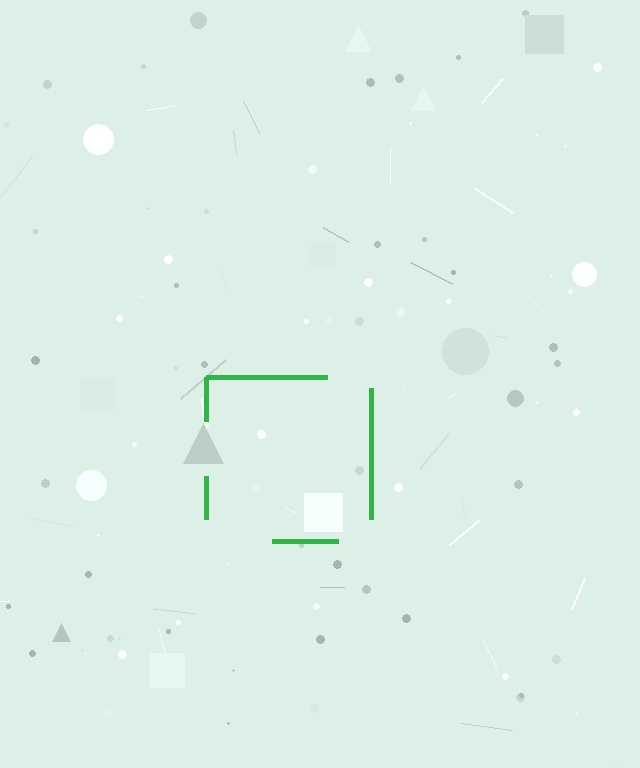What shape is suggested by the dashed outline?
The dashed outline suggests a square.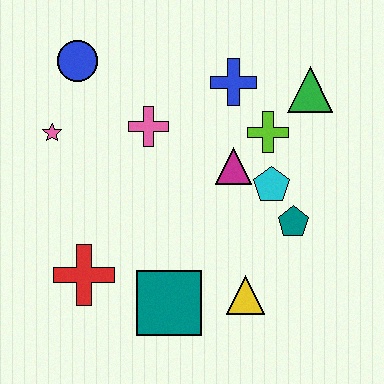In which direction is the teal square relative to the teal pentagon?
The teal square is to the left of the teal pentagon.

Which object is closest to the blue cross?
The lime cross is closest to the blue cross.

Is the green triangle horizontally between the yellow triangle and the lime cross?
No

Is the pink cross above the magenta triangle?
Yes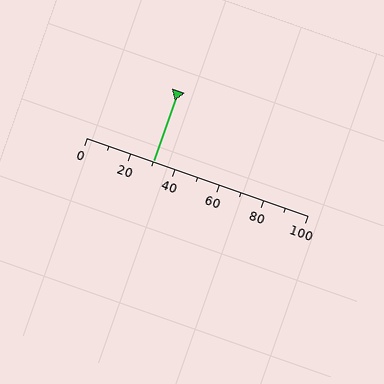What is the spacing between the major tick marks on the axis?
The major ticks are spaced 20 apart.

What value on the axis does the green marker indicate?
The marker indicates approximately 30.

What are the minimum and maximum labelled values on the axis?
The axis runs from 0 to 100.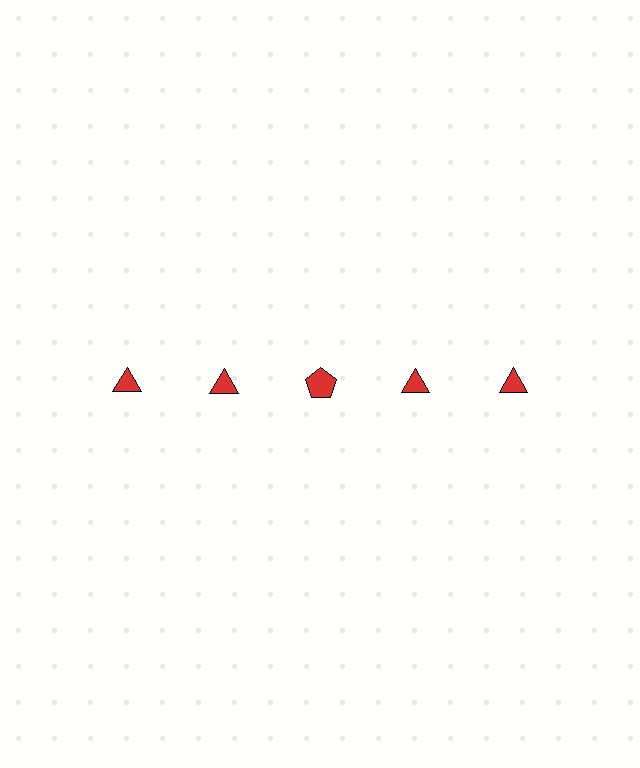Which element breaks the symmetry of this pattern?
The red pentagon in the top row, center column breaks the symmetry. All other shapes are red triangles.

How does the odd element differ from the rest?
It has a different shape: pentagon instead of triangle.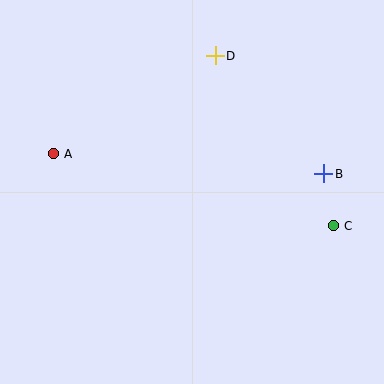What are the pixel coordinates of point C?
Point C is at (333, 226).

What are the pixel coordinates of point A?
Point A is at (53, 154).